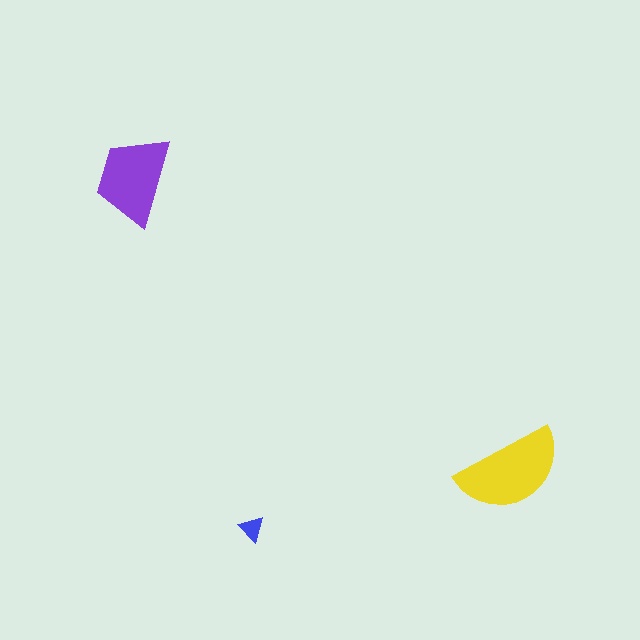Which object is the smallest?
The blue triangle.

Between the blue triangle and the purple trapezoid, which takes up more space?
The purple trapezoid.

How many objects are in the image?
There are 3 objects in the image.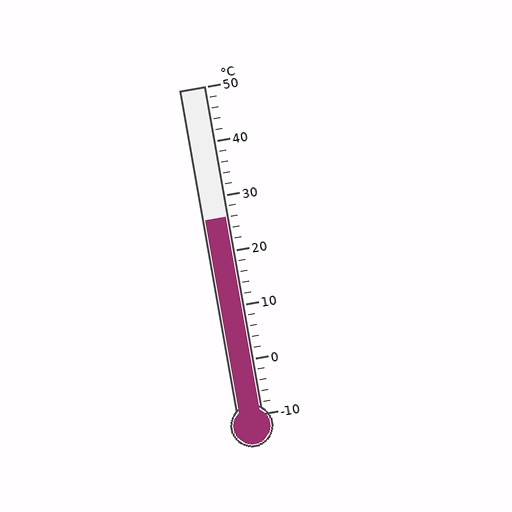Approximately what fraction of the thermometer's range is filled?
The thermometer is filled to approximately 60% of its range.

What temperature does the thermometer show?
The thermometer shows approximately 26°C.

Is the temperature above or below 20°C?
The temperature is above 20°C.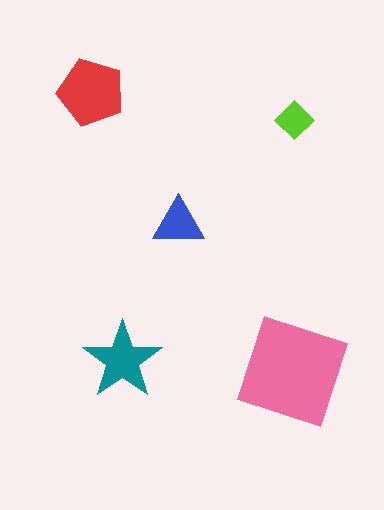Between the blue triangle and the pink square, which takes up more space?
The pink square.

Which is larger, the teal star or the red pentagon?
The red pentagon.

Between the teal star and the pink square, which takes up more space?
The pink square.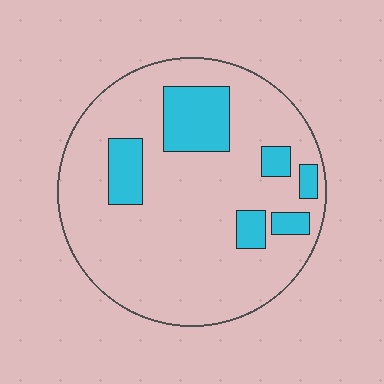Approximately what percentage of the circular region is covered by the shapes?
Approximately 20%.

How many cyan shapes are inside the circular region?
6.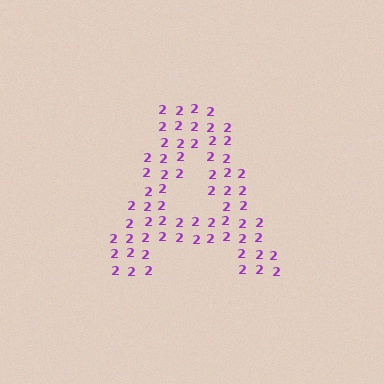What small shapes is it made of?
It is made of small digit 2's.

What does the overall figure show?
The overall figure shows the letter A.